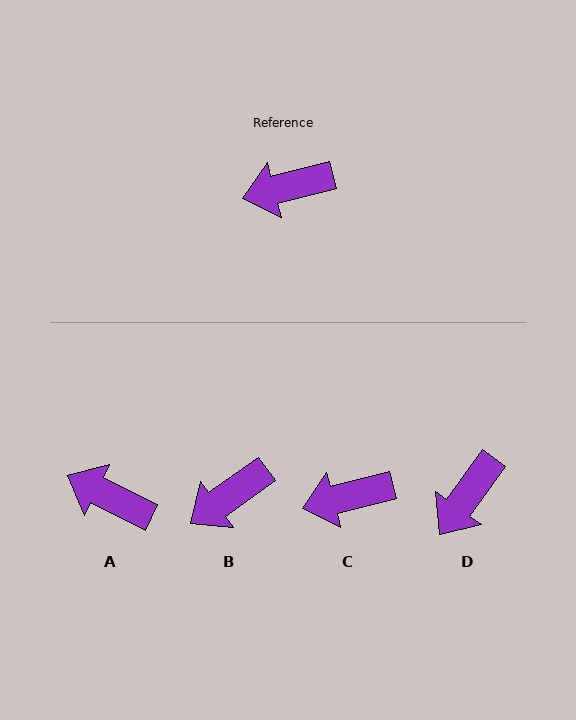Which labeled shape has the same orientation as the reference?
C.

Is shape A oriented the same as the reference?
No, it is off by about 41 degrees.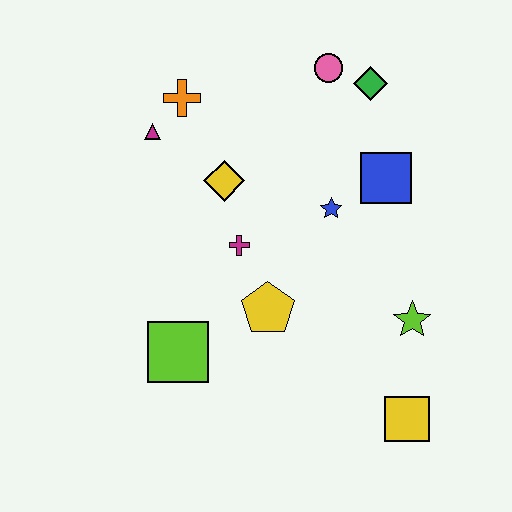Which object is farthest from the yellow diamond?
The yellow square is farthest from the yellow diamond.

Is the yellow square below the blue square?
Yes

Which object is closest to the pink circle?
The green diamond is closest to the pink circle.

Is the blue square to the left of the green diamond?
No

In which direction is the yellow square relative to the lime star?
The yellow square is below the lime star.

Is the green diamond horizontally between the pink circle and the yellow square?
Yes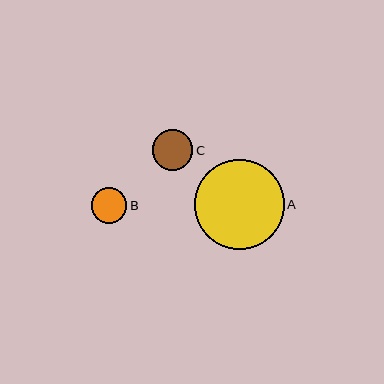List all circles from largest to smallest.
From largest to smallest: A, C, B.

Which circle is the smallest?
Circle B is the smallest with a size of approximately 36 pixels.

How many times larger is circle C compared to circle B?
Circle C is approximately 1.1 times the size of circle B.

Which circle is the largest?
Circle A is the largest with a size of approximately 89 pixels.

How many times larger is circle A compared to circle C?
Circle A is approximately 2.2 times the size of circle C.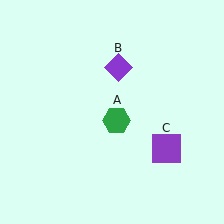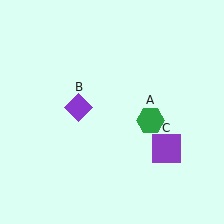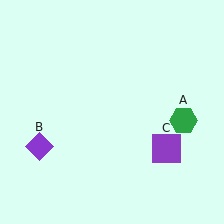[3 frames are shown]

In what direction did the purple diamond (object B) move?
The purple diamond (object B) moved down and to the left.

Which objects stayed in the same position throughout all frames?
Purple square (object C) remained stationary.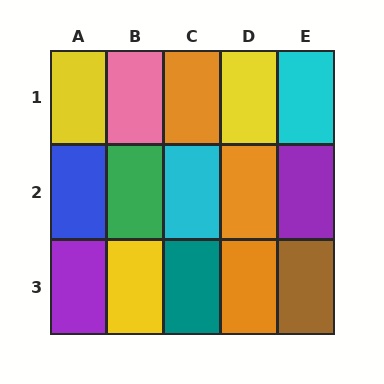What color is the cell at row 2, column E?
Purple.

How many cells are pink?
1 cell is pink.